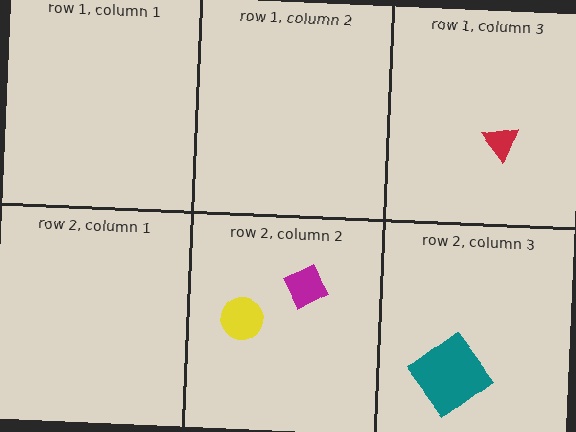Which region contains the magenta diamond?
The row 2, column 2 region.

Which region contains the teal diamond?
The row 2, column 3 region.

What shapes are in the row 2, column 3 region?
The teal diamond.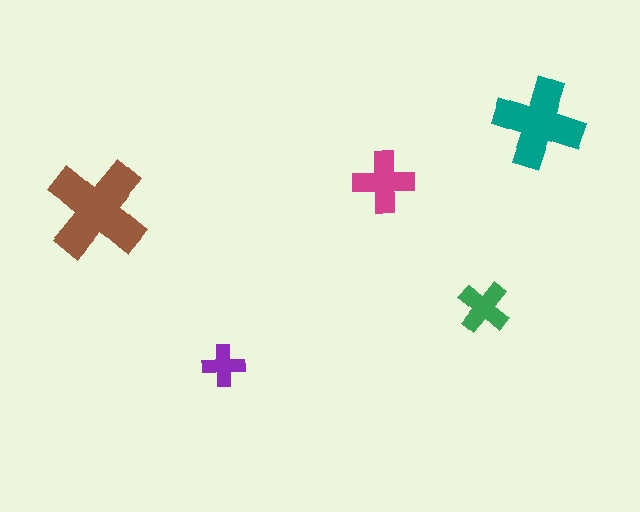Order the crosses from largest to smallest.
the brown one, the teal one, the magenta one, the green one, the purple one.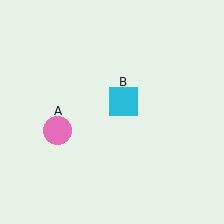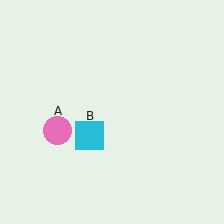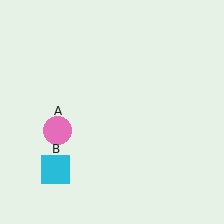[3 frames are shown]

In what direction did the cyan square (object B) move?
The cyan square (object B) moved down and to the left.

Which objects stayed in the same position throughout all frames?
Pink circle (object A) remained stationary.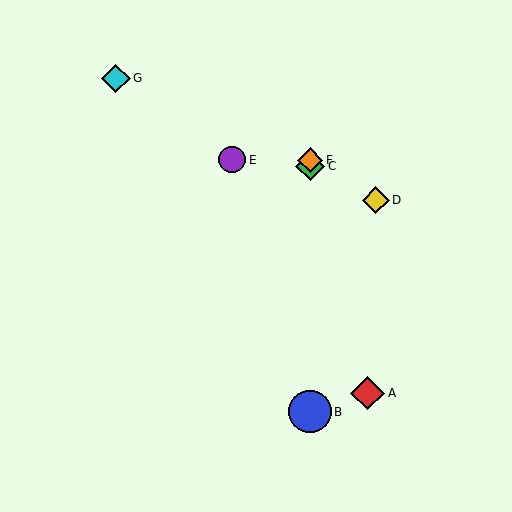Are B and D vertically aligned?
No, B is at x≈310 and D is at x≈376.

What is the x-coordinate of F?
Object F is at x≈310.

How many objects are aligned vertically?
3 objects (B, C, F) are aligned vertically.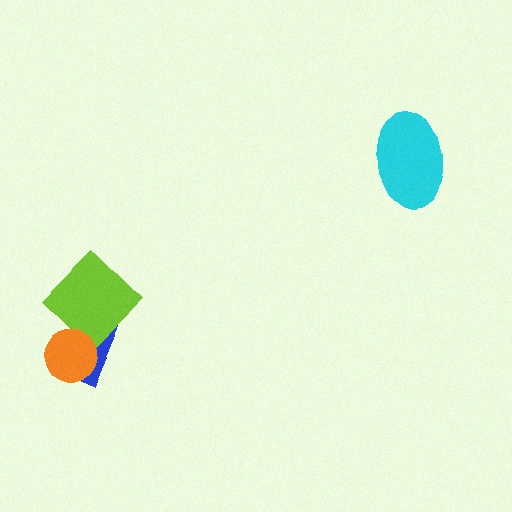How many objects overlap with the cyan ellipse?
0 objects overlap with the cyan ellipse.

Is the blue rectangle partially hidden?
Yes, it is partially covered by another shape.